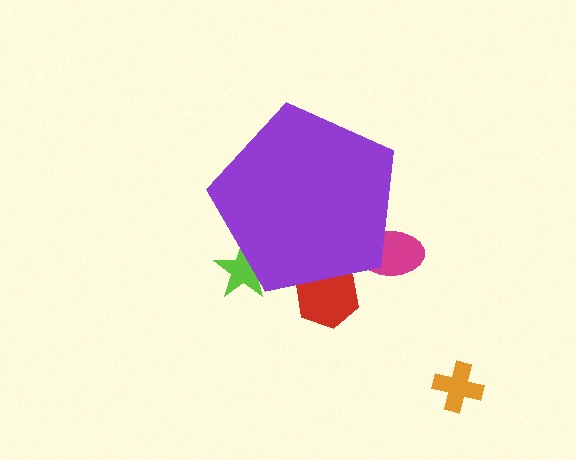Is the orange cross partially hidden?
No, the orange cross is fully visible.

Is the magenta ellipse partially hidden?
Yes, the magenta ellipse is partially hidden behind the purple pentagon.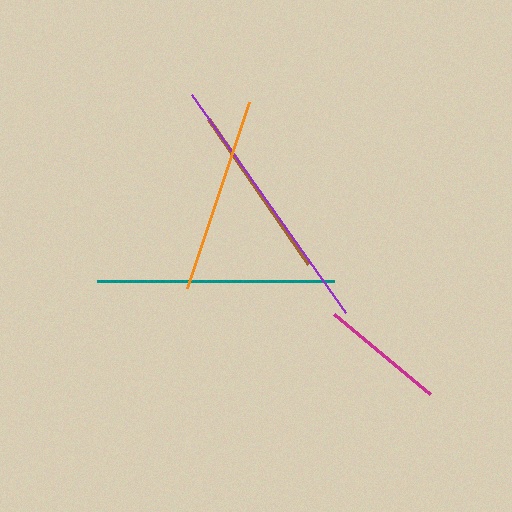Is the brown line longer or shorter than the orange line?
The orange line is longer than the brown line.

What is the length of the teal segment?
The teal segment is approximately 237 pixels long.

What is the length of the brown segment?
The brown segment is approximately 176 pixels long.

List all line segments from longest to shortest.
From longest to shortest: purple, teal, orange, brown, magenta.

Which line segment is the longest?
The purple line is the longest at approximately 267 pixels.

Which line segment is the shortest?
The magenta line is the shortest at approximately 125 pixels.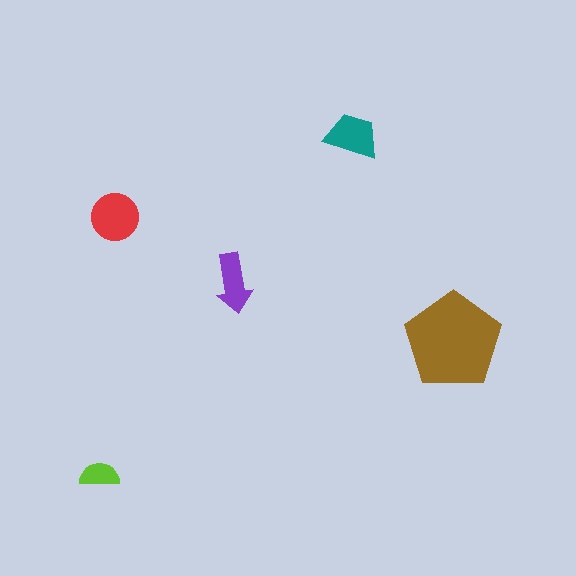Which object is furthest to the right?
The brown pentagon is rightmost.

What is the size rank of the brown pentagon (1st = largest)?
1st.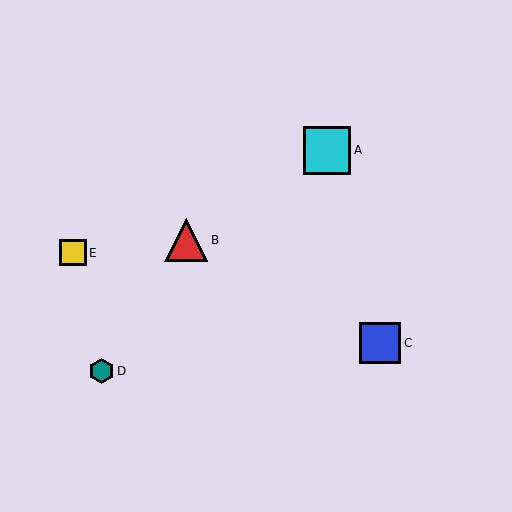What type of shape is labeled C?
Shape C is a blue square.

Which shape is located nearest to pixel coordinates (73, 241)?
The yellow square (labeled E) at (73, 253) is nearest to that location.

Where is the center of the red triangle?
The center of the red triangle is at (186, 240).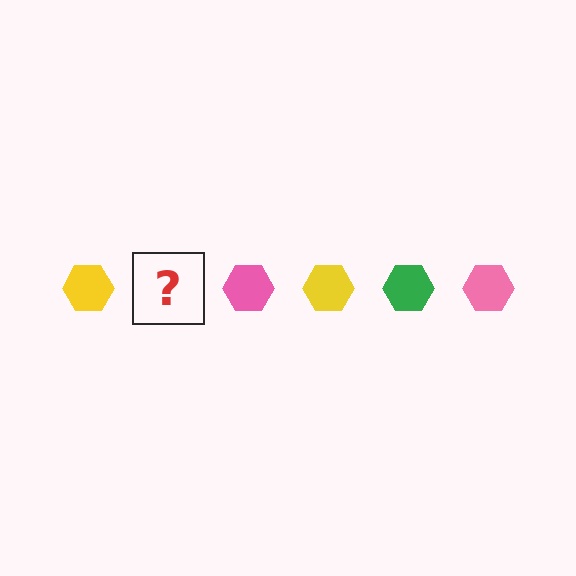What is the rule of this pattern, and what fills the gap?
The rule is that the pattern cycles through yellow, green, pink hexagons. The gap should be filled with a green hexagon.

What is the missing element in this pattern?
The missing element is a green hexagon.